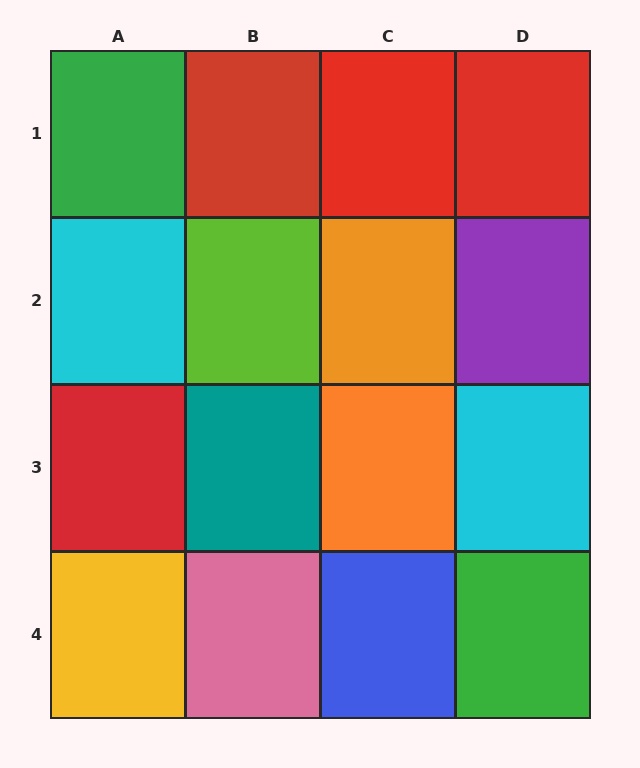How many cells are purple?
1 cell is purple.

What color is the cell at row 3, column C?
Orange.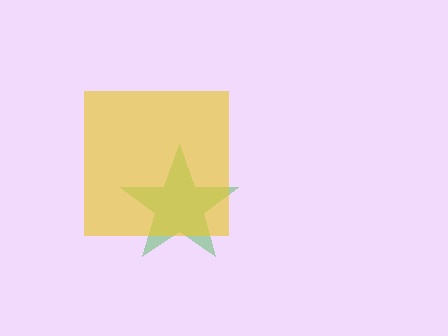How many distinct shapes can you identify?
There are 2 distinct shapes: a green star, a yellow square.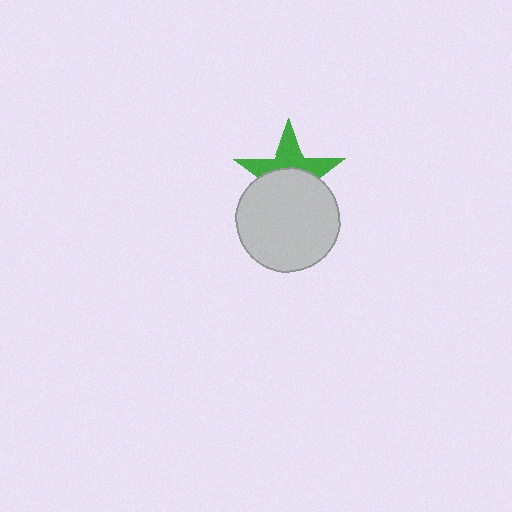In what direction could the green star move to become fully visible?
The green star could move up. That would shift it out from behind the light gray circle entirely.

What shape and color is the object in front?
The object in front is a light gray circle.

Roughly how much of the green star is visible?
A small part of it is visible (roughly 44%).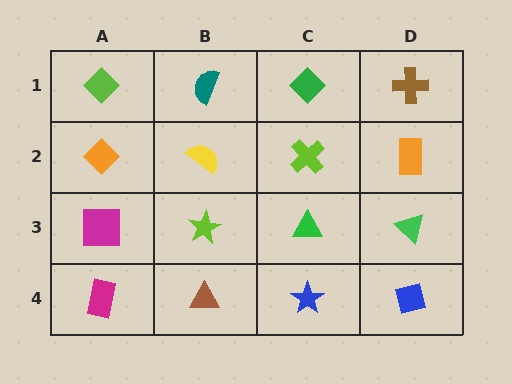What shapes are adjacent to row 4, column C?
A green triangle (row 3, column C), a brown triangle (row 4, column B), a blue square (row 4, column D).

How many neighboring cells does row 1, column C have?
3.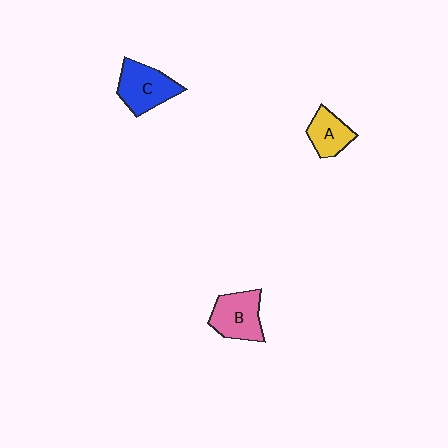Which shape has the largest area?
Shape C (blue).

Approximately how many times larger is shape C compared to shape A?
Approximately 1.4 times.